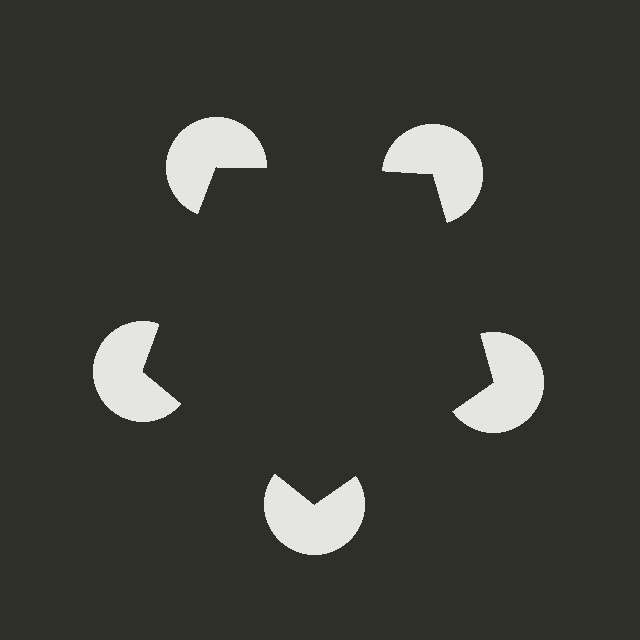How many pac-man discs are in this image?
There are 5 — one at each vertex of the illusory pentagon.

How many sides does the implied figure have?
5 sides.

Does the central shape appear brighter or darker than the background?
It typically appears slightly darker than the background, even though no actual brightness change is drawn.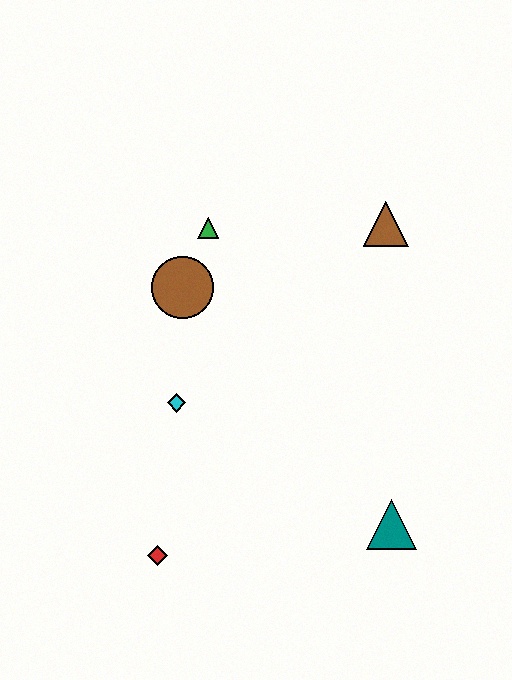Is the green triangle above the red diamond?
Yes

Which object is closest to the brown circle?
The green triangle is closest to the brown circle.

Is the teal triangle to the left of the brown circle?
No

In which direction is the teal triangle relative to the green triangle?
The teal triangle is below the green triangle.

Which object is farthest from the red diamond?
The brown triangle is farthest from the red diamond.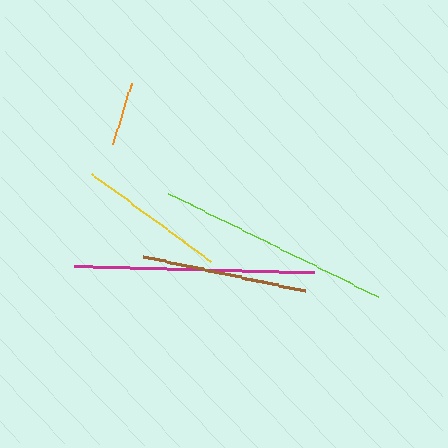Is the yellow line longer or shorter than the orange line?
The yellow line is longer than the orange line.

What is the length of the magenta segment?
The magenta segment is approximately 240 pixels long.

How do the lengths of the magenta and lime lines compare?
The magenta and lime lines are approximately the same length.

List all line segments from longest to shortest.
From longest to shortest: magenta, lime, brown, yellow, orange.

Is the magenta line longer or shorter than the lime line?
The magenta line is longer than the lime line.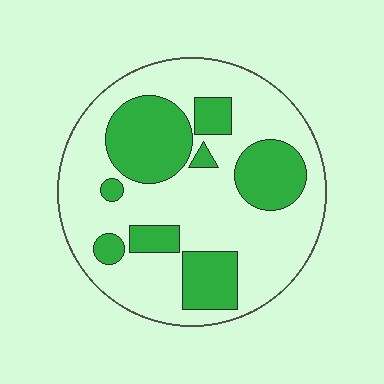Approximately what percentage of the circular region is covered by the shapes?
Approximately 30%.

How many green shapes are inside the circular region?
8.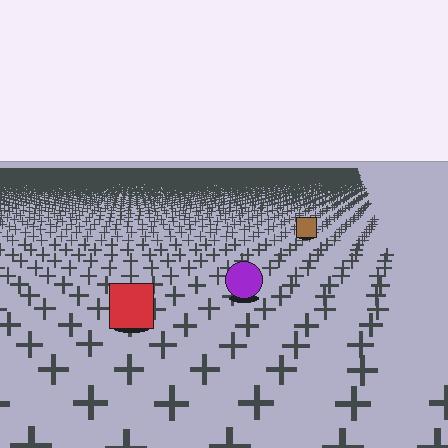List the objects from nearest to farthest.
From nearest to farthest: the red square, the purple circle, the brown square.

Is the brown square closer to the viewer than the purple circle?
No. The purple circle is closer — you can tell from the texture gradient: the ground texture is coarser near it.